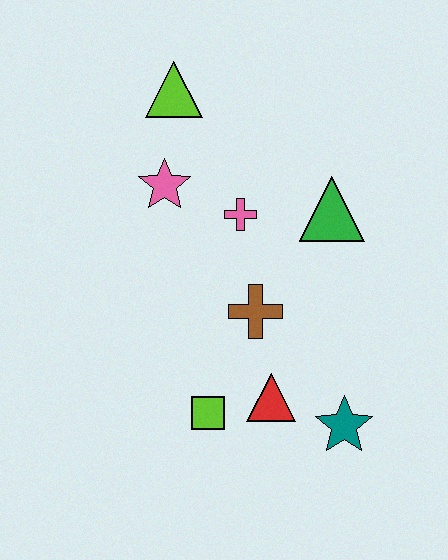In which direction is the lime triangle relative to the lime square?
The lime triangle is above the lime square.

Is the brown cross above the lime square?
Yes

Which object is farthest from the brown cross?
The lime triangle is farthest from the brown cross.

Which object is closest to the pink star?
The pink cross is closest to the pink star.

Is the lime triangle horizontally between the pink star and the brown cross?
Yes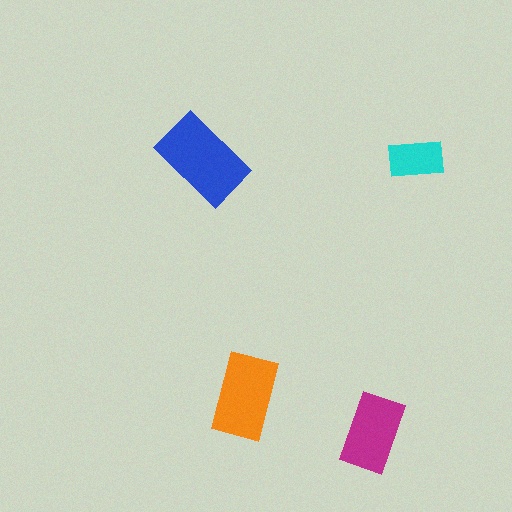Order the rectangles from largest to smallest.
the blue one, the orange one, the magenta one, the cyan one.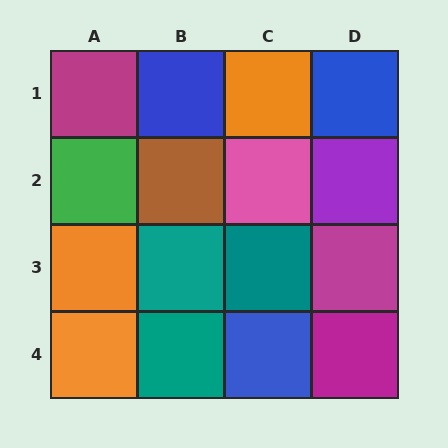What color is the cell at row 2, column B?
Brown.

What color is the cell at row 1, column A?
Magenta.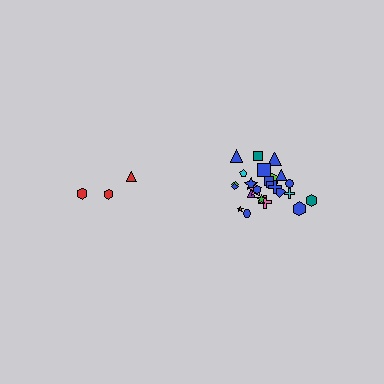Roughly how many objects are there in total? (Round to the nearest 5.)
Roughly 30 objects in total.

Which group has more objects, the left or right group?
The right group.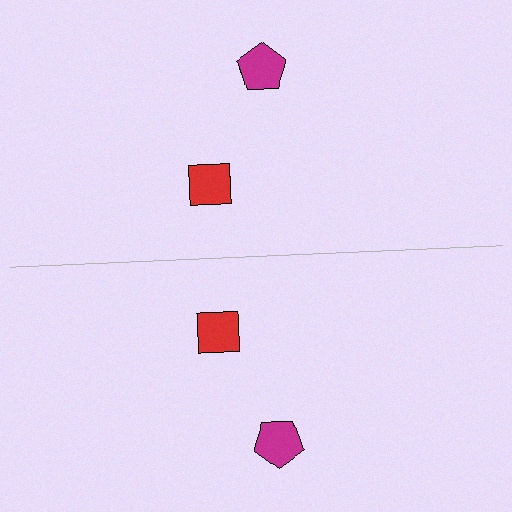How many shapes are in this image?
There are 4 shapes in this image.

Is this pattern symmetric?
Yes, this pattern has bilateral (reflection) symmetry.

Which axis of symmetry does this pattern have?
The pattern has a horizontal axis of symmetry running through the center of the image.